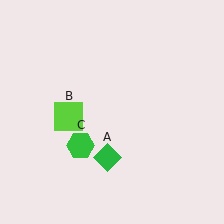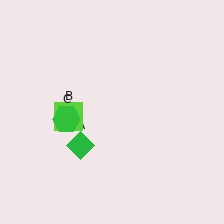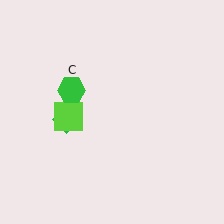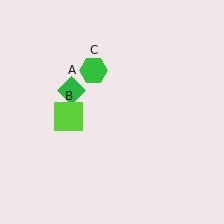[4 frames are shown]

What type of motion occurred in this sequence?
The green diamond (object A), green hexagon (object C) rotated clockwise around the center of the scene.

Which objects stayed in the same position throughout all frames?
Lime square (object B) remained stationary.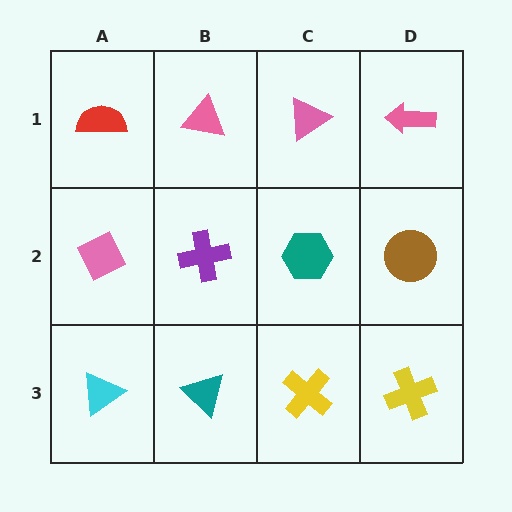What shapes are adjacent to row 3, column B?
A purple cross (row 2, column B), a cyan triangle (row 3, column A), a yellow cross (row 3, column C).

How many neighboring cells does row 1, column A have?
2.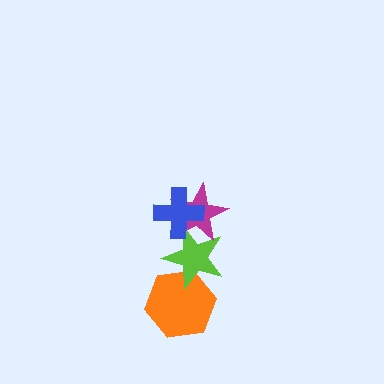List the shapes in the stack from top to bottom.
From top to bottom: the blue cross, the magenta star, the lime star, the orange hexagon.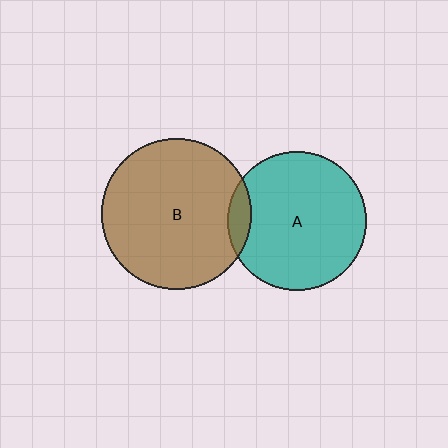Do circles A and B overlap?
Yes.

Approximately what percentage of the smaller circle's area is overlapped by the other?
Approximately 10%.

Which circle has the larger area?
Circle B (brown).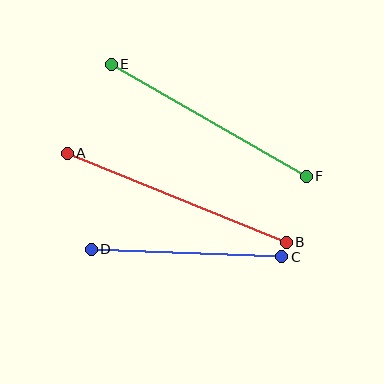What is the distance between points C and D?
The distance is approximately 191 pixels.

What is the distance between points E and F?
The distance is approximately 225 pixels.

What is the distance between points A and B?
The distance is approximately 236 pixels.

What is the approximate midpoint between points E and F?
The midpoint is at approximately (209, 120) pixels.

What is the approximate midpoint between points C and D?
The midpoint is at approximately (186, 253) pixels.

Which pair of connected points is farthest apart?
Points A and B are farthest apart.